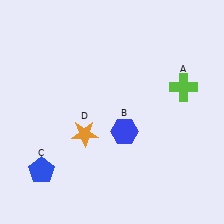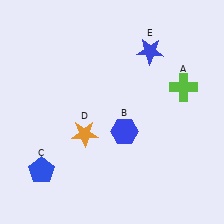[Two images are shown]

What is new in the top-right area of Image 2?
A blue star (E) was added in the top-right area of Image 2.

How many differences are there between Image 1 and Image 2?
There is 1 difference between the two images.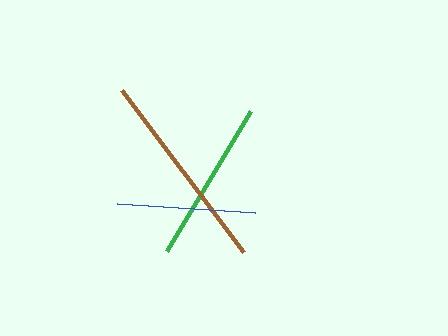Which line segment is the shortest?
The blue line is the shortest at approximately 139 pixels.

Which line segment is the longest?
The brown line is the longest at approximately 203 pixels.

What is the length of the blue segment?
The blue segment is approximately 139 pixels long.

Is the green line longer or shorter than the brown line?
The brown line is longer than the green line.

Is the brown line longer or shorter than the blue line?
The brown line is longer than the blue line.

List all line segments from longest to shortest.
From longest to shortest: brown, green, blue.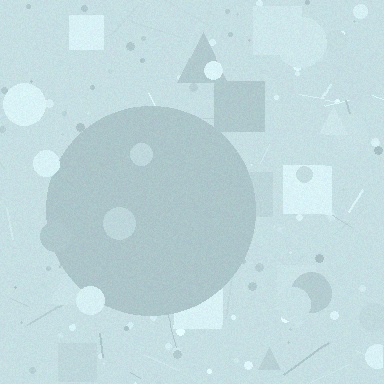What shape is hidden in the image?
A circle is hidden in the image.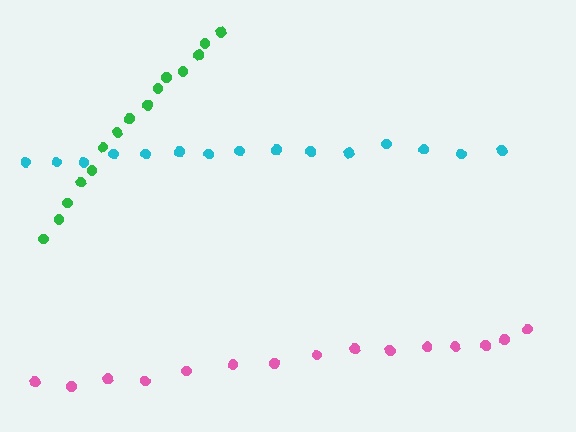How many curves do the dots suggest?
There are 3 distinct paths.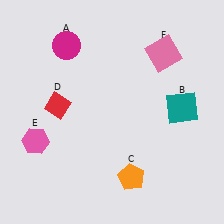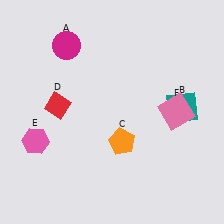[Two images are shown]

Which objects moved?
The objects that moved are: the orange pentagon (C), the pink square (F).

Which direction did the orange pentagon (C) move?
The orange pentagon (C) moved up.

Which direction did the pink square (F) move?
The pink square (F) moved down.